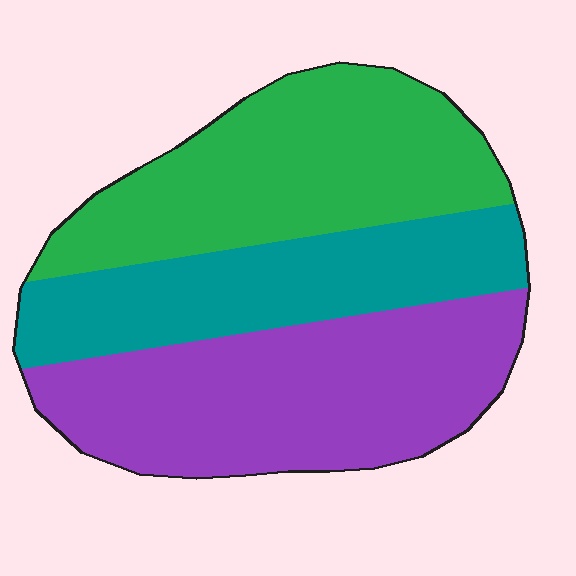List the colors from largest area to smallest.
From largest to smallest: purple, green, teal.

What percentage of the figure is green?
Green takes up about one third (1/3) of the figure.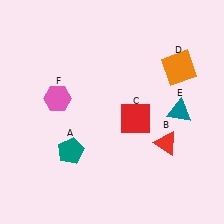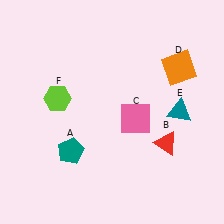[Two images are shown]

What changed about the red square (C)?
In Image 1, C is red. In Image 2, it changed to pink.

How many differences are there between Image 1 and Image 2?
There are 2 differences between the two images.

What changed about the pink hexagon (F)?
In Image 1, F is pink. In Image 2, it changed to lime.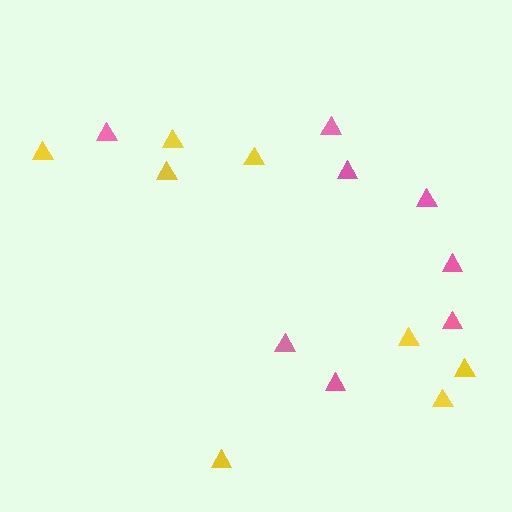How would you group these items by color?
There are 2 groups: one group of pink triangles (8) and one group of yellow triangles (8).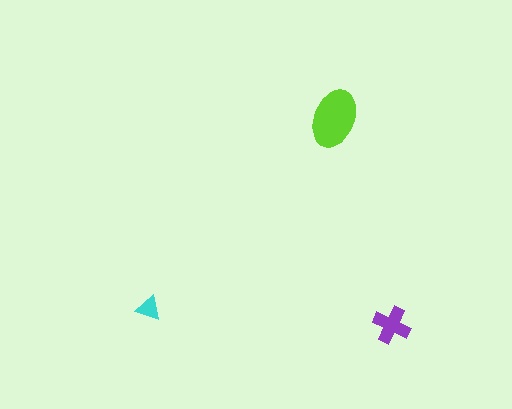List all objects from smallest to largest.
The cyan triangle, the purple cross, the lime ellipse.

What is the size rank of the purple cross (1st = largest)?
2nd.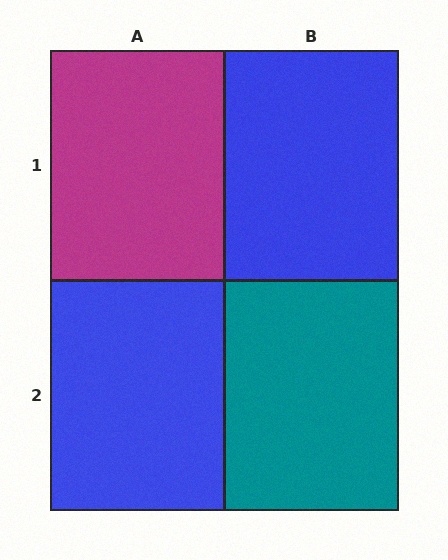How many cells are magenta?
1 cell is magenta.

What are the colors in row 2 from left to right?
Blue, teal.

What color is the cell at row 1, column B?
Blue.